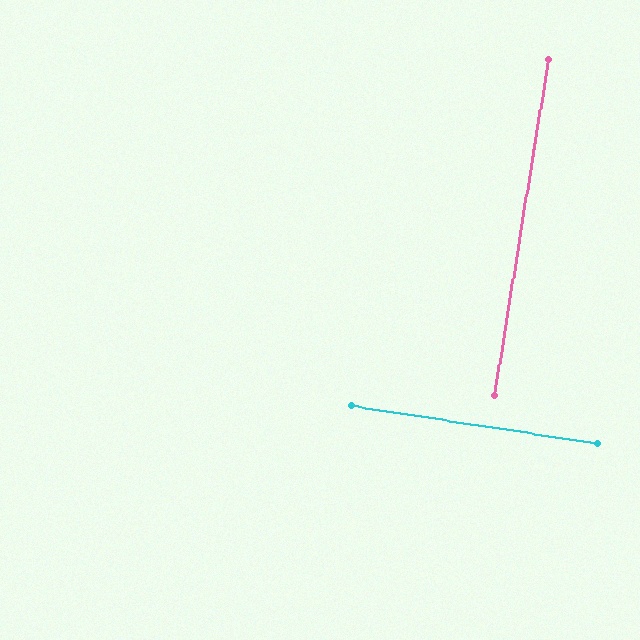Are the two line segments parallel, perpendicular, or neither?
Perpendicular — they meet at approximately 90°.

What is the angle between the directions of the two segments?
Approximately 90 degrees.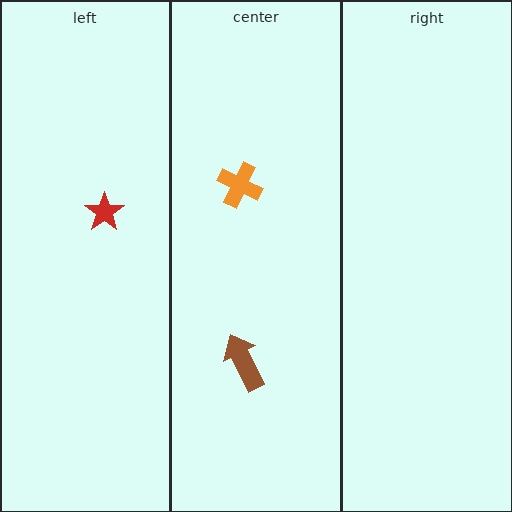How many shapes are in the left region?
1.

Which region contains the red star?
The left region.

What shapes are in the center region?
The brown arrow, the orange cross.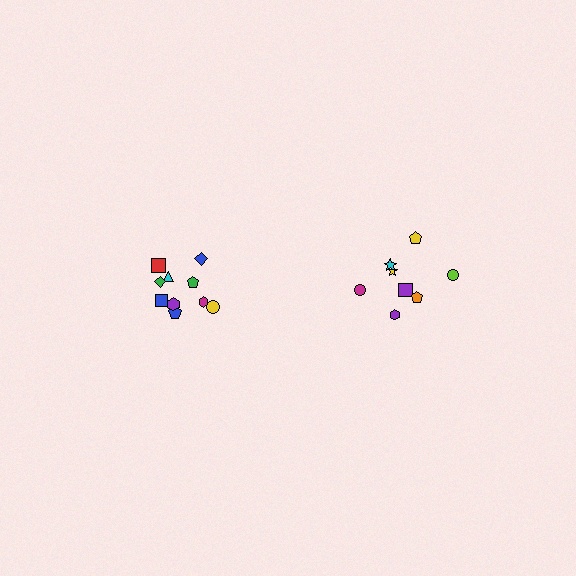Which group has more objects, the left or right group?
The left group.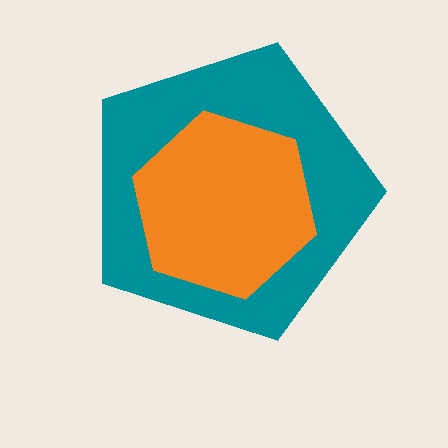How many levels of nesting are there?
2.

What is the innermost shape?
The orange hexagon.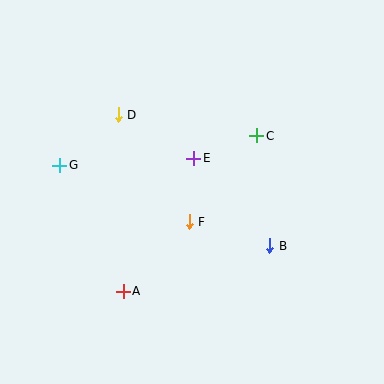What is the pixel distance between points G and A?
The distance between G and A is 141 pixels.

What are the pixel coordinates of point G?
Point G is at (59, 165).